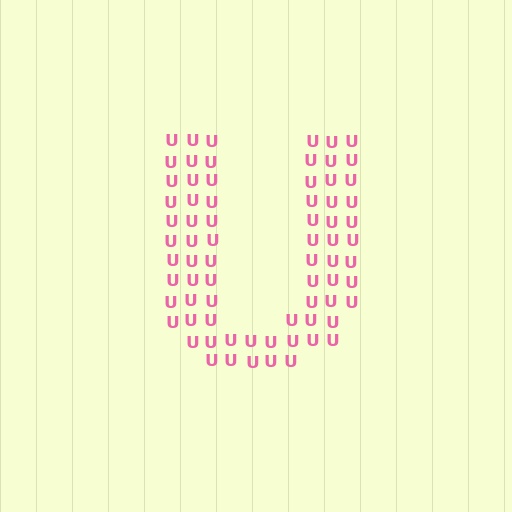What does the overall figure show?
The overall figure shows the letter U.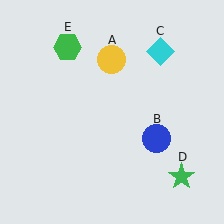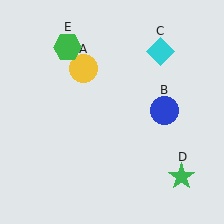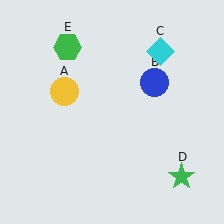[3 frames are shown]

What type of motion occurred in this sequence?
The yellow circle (object A), blue circle (object B) rotated counterclockwise around the center of the scene.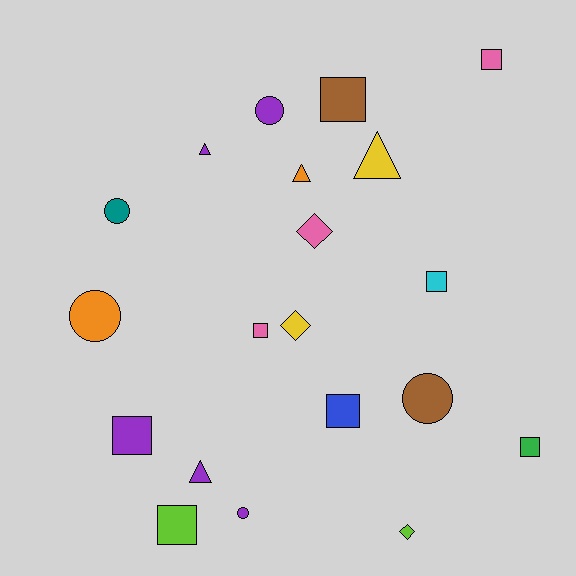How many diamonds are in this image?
There are 3 diamonds.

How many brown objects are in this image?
There are 2 brown objects.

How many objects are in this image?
There are 20 objects.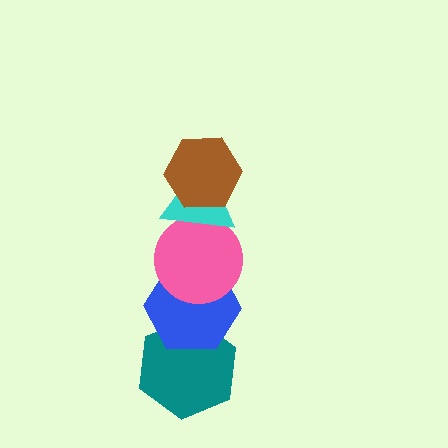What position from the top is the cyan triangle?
The cyan triangle is 2nd from the top.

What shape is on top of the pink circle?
The cyan triangle is on top of the pink circle.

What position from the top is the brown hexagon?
The brown hexagon is 1st from the top.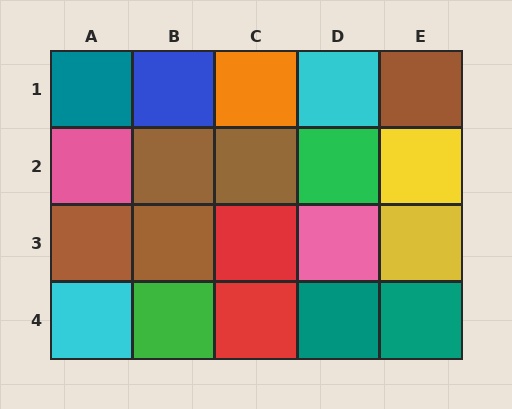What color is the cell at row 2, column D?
Green.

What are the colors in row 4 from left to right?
Cyan, green, red, teal, teal.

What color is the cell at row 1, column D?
Cyan.